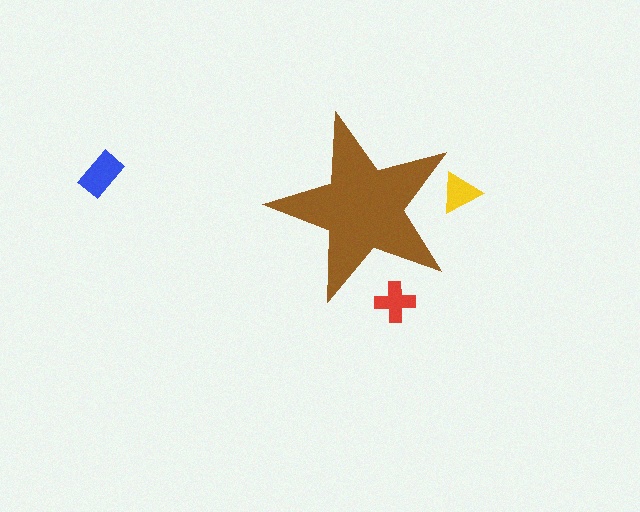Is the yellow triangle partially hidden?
Yes, the yellow triangle is partially hidden behind the brown star.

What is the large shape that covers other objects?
A brown star.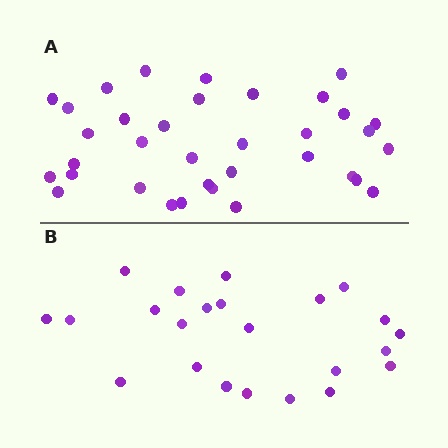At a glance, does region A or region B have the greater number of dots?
Region A (the top region) has more dots.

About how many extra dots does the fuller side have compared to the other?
Region A has roughly 12 or so more dots than region B.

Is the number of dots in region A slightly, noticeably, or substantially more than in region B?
Region A has substantially more. The ratio is roughly 1.5 to 1.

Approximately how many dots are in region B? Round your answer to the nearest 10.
About 20 dots. (The exact count is 23, which rounds to 20.)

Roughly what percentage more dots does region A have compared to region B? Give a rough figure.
About 50% more.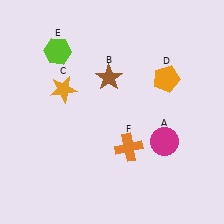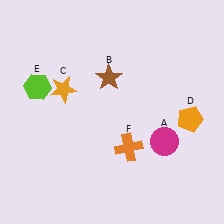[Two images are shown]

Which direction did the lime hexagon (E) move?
The lime hexagon (E) moved down.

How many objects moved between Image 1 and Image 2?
2 objects moved between the two images.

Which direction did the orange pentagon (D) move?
The orange pentagon (D) moved down.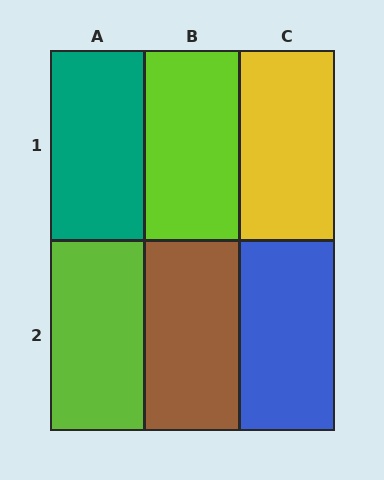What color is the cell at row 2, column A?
Lime.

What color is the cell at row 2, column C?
Blue.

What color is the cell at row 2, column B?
Brown.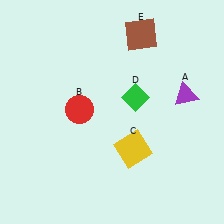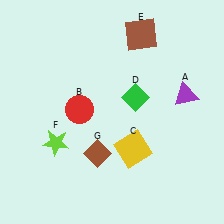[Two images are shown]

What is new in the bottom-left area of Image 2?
A brown diamond (G) was added in the bottom-left area of Image 2.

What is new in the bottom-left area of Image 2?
A lime star (F) was added in the bottom-left area of Image 2.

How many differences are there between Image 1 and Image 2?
There are 2 differences between the two images.